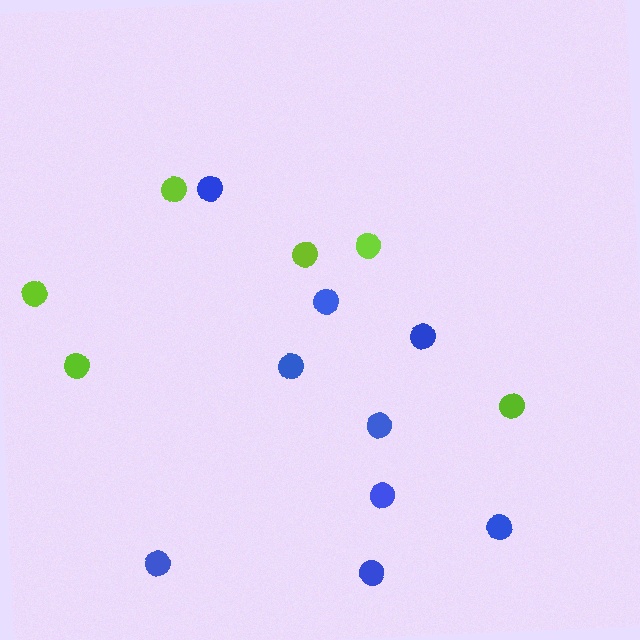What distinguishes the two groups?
There are 2 groups: one group of blue circles (9) and one group of lime circles (6).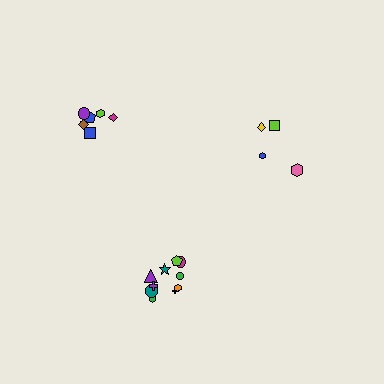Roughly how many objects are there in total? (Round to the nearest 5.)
Roughly 20 objects in total.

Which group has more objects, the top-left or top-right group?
The top-left group.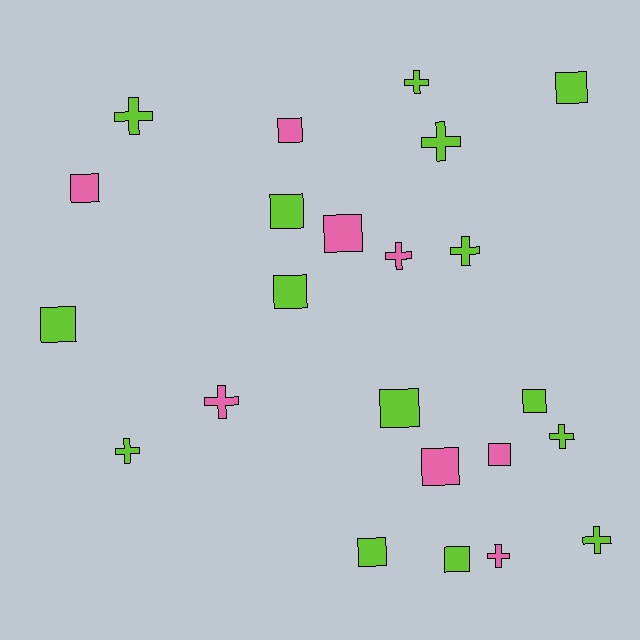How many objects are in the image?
There are 23 objects.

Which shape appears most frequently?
Square, with 13 objects.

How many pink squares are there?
There are 5 pink squares.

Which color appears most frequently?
Lime, with 15 objects.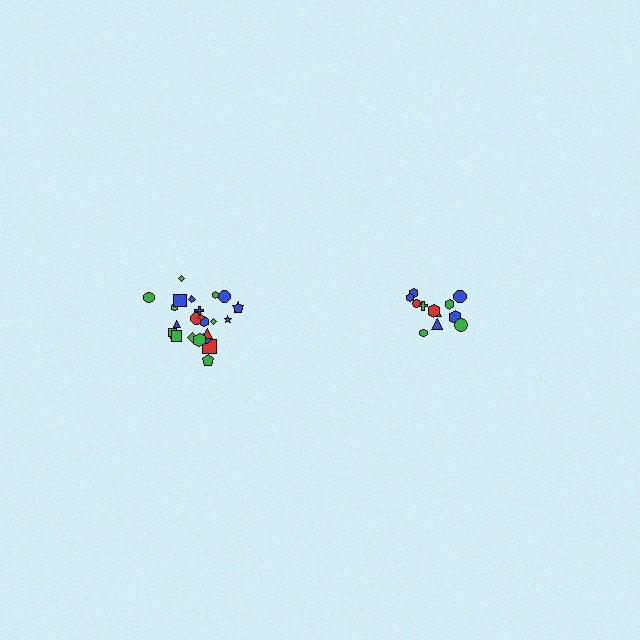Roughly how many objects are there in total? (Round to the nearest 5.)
Roughly 35 objects in total.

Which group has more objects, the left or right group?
The left group.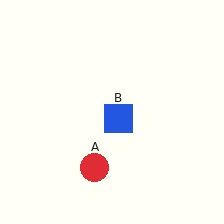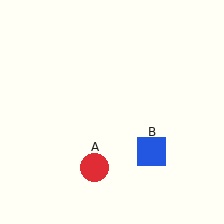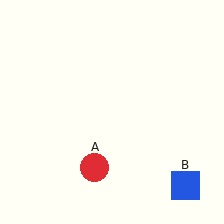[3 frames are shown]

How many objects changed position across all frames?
1 object changed position: blue square (object B).